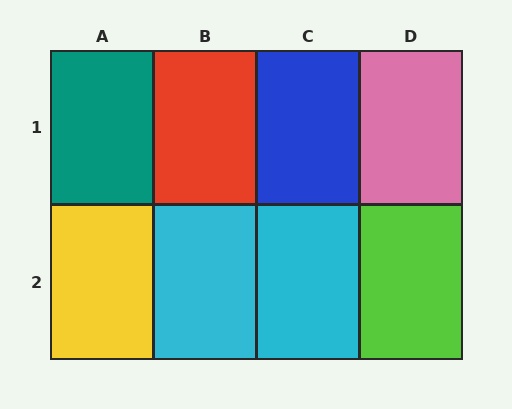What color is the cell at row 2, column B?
Cyan.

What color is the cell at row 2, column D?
Lime.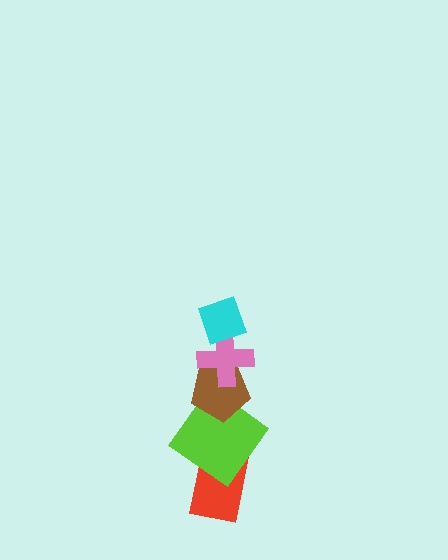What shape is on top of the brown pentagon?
The pink cross is on top of the brown pentagon.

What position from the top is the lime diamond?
The lime diamond is 4th from the top.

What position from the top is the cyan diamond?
The cyan diamond is 1st from the top.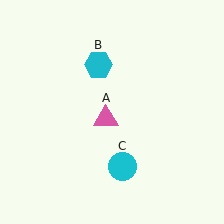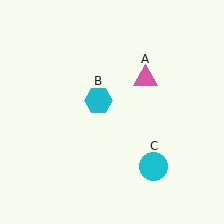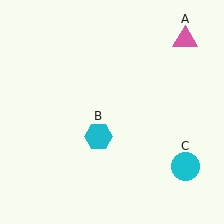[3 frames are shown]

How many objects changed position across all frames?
3 objects changed position: pink triangle (object A), cyan hexagon (object B), cyan circle (object C).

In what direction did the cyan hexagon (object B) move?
The cyan hexagon (object B) moved down.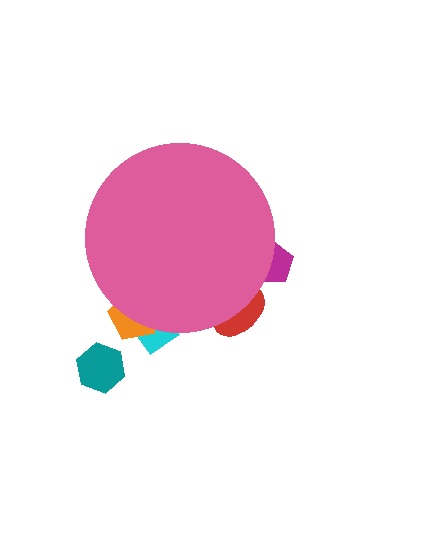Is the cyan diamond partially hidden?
Yes, the cyan diamond is partially hidden behind the pink circle.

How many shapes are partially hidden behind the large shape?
4 shapes are partially hidden.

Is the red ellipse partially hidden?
Yes, the red ellipse is partially hidden behind the pink circle.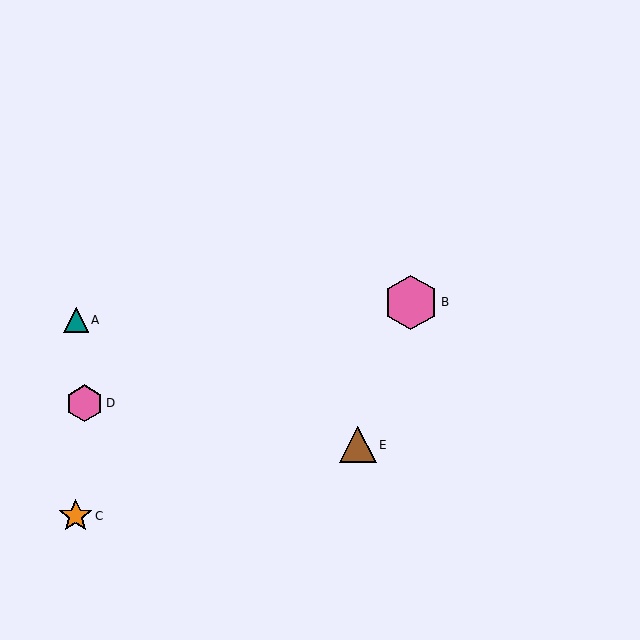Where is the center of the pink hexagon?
The center of the pink hexagon is at (411, 302).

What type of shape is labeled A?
Shape A is a teal triangle.